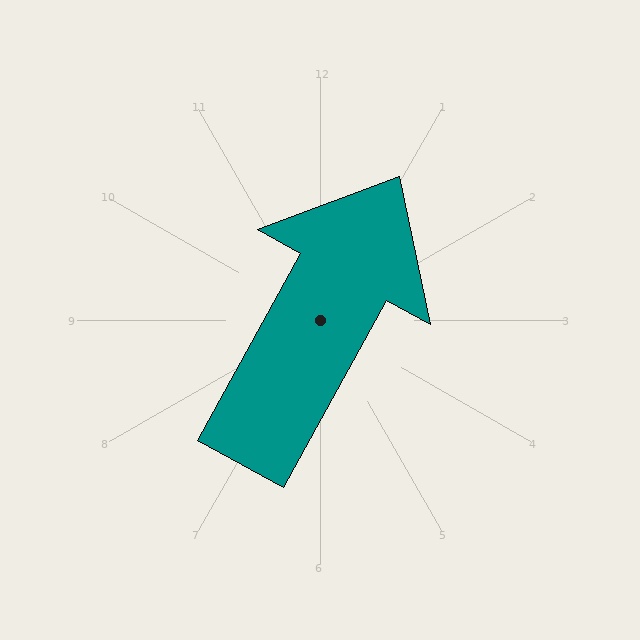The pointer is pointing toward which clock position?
Roughly 1 o'clock.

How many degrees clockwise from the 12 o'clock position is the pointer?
Approximately 29 degrees.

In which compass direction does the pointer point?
Northeast.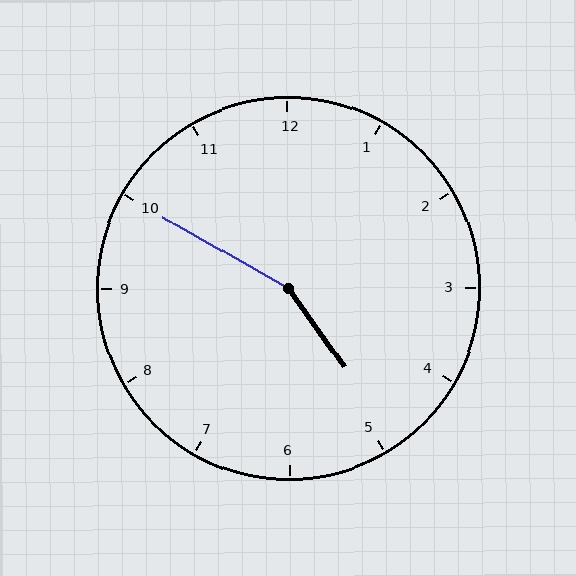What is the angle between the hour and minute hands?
Approximately 155 degrees.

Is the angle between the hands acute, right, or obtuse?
It is obtuse.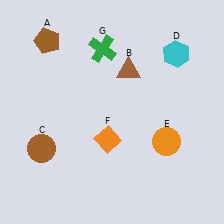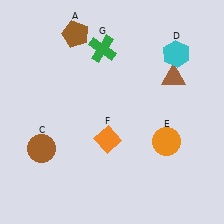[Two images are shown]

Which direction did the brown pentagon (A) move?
The brown pentagon (A) moved right.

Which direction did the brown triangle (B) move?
The brown triangle (B) moved right.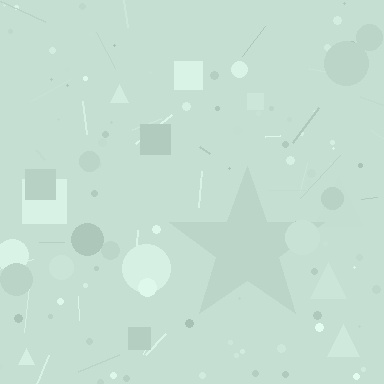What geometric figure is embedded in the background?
A star is embedded in the background.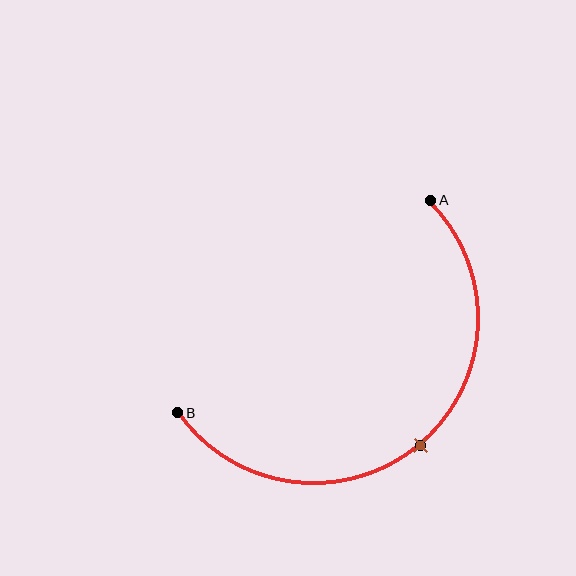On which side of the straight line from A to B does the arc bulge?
The arc bulges below and to the right of the straight line connecting A and B.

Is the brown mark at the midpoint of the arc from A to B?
Yes. The brown mark lies on the arc at equal arc-length from both A and B — it is the arc midpoint.